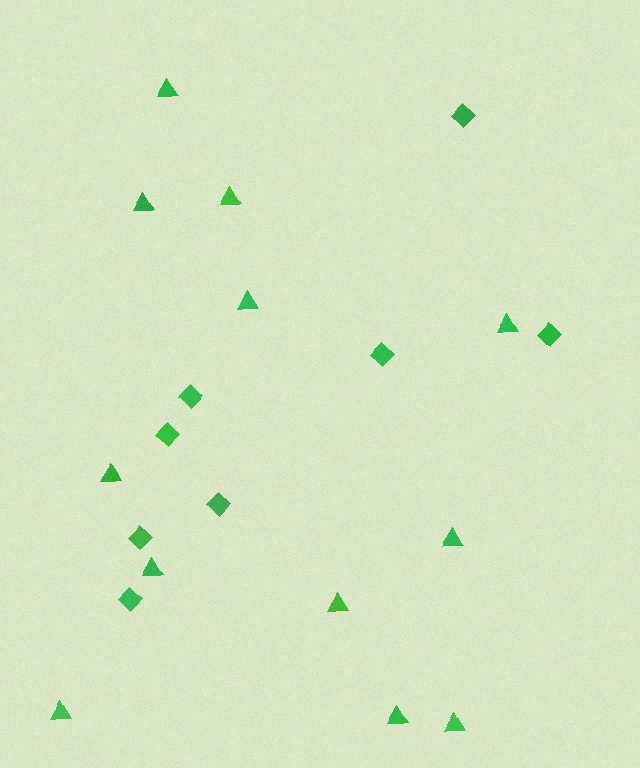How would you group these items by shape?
There are 2 groups: one group of triangles (12) and one group of diamonds (8).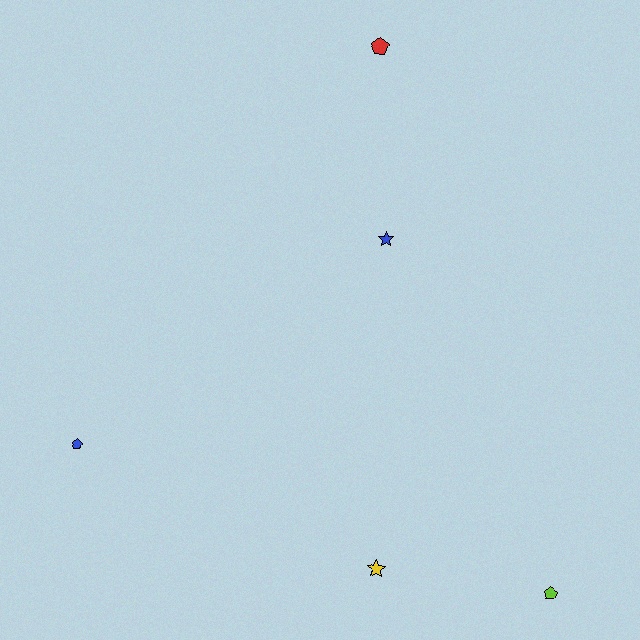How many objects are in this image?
There are 5 objects.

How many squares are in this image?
There are no squares.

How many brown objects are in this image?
There are no brown objects.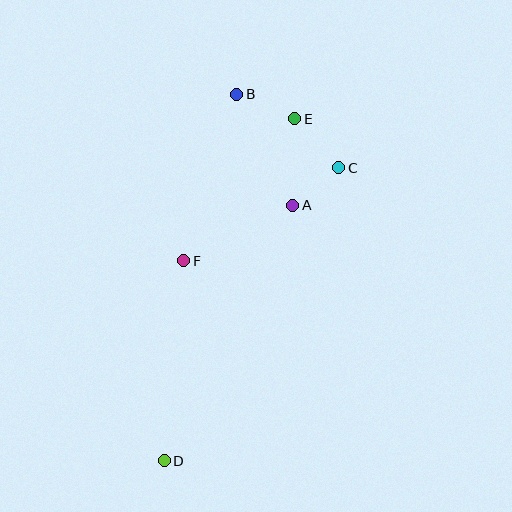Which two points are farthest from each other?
Points B and D are farthest from each other.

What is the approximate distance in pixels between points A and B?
The distance between A and B is approximately 124 pixels.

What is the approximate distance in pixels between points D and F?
The distance between D and F is approximately 201 pixels.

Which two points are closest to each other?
Points A and C are closest to each other.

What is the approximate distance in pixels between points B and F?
The distance between B and F is approximately 175 pixels.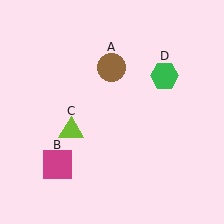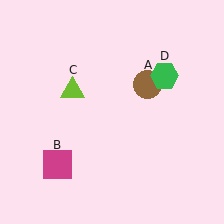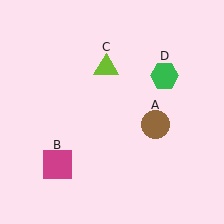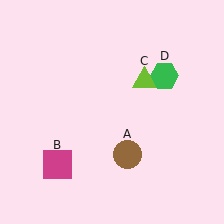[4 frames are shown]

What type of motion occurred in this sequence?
The brown circle (object A), lime triangle (object C) rotated clockwise around the center of the scene.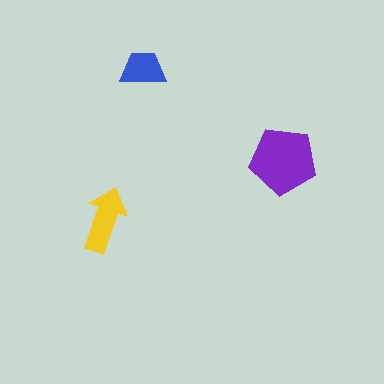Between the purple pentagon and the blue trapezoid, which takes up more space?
The purple pentagon.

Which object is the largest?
The purple pentagon.